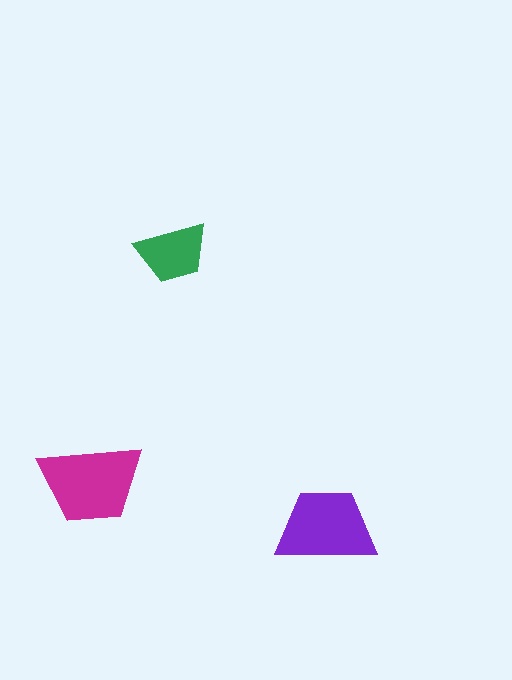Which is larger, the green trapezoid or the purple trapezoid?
The purple one.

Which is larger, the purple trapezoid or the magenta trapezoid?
The magenta one.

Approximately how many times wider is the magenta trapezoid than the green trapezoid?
About 1.5 times wider.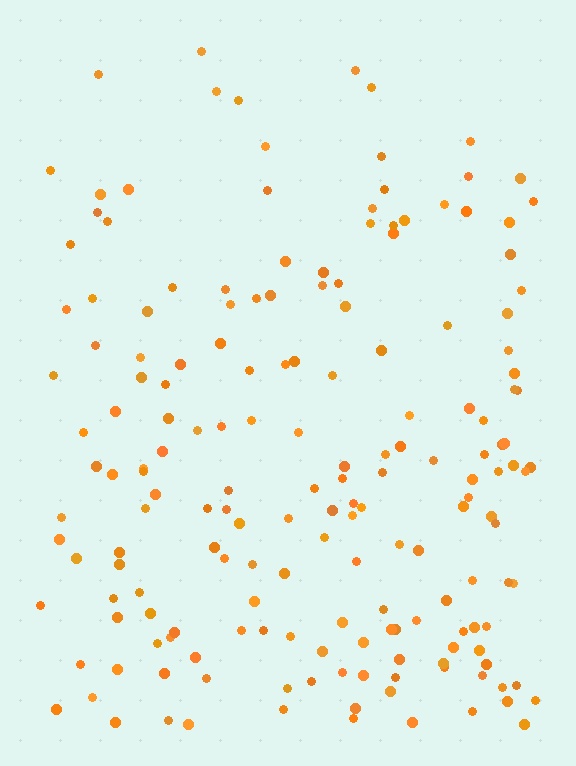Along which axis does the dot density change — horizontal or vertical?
Vertical.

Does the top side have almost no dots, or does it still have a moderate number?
Still a moderate number, just noticeably fewer than the bottom.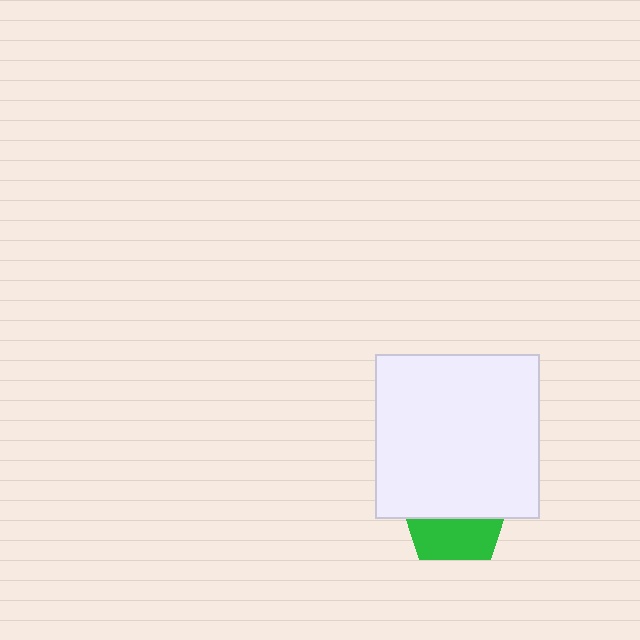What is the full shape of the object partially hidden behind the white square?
The partially hidden object is a green pentagon.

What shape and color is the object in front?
The object in front is a white square.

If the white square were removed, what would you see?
You would see the complete green pentagon.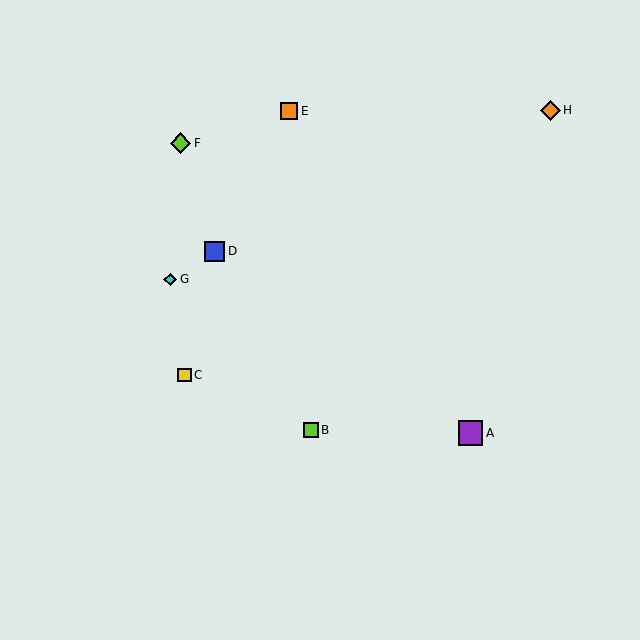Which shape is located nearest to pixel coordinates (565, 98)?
The orange diamond (labeled H) at (550, 110) is nearest to that location.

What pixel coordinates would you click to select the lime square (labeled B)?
Click at (311, 430) to select the lime square B.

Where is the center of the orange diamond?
The center of the orange diamond is at (550, 110).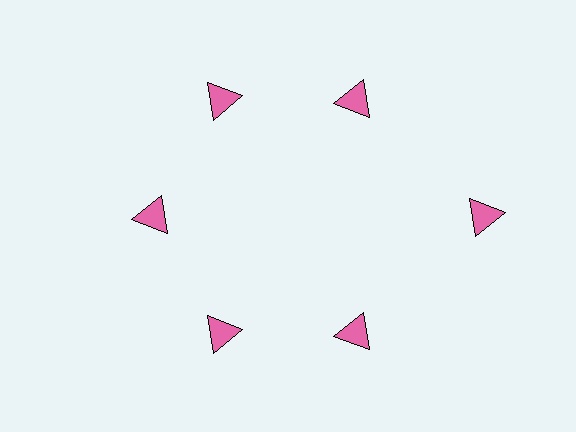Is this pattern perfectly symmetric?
No. The 6 pink triangles are arranged in a ring, but one element near the 3 o'clock position is pushed outward from the center, breaking the 6-fold rotational symmetry.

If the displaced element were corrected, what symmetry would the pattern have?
It would have 6-fold rotational symmetry — the pattern would map onto itself every 60 degrees.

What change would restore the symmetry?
The symmetry would be restored by moving it inward, back onto the ring so that all 6 triangles sit at equal angles and equal distance from the center.